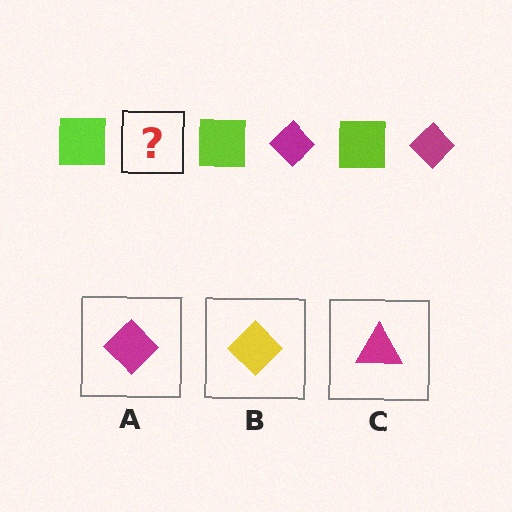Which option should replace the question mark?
Option A.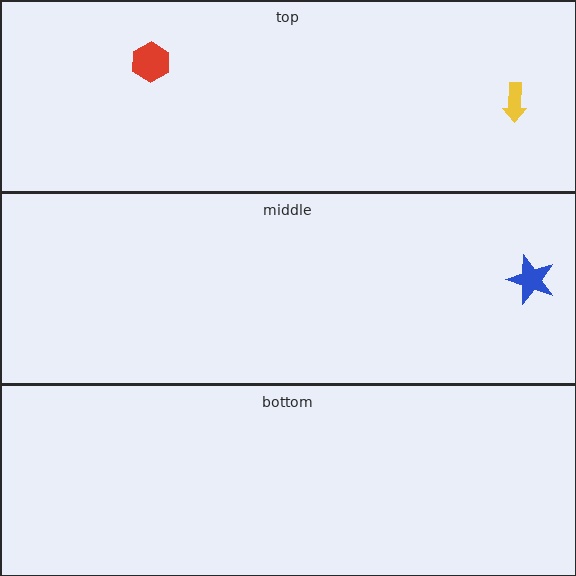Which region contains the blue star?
The middle region.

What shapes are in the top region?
The red hexagon, the yellow arrow.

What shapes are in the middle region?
The blue star.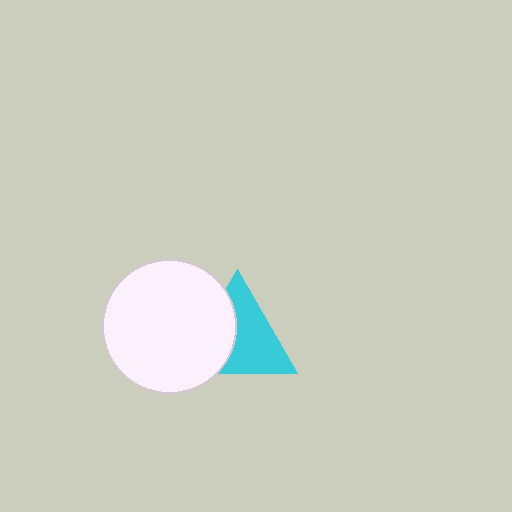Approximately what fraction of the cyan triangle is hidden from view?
Roughly 42% of the cyan triangle is hidden behind the white circle.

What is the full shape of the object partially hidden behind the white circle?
The partially hidden object is a cyan triangle.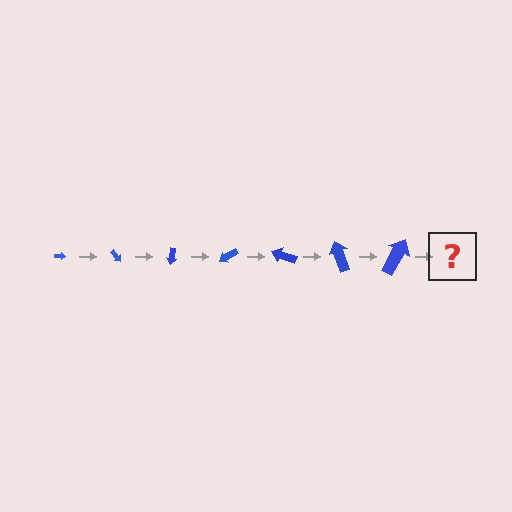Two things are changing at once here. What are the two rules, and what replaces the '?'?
The two rules are that the arrow grows larger each step and it rotates 50 degrees each step. The '?' should be an arrow, larger than the previous one and rotated 350 degrees from the start.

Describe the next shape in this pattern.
It should be an arrow, larger than the previous one and rotated 350 degrees from the start.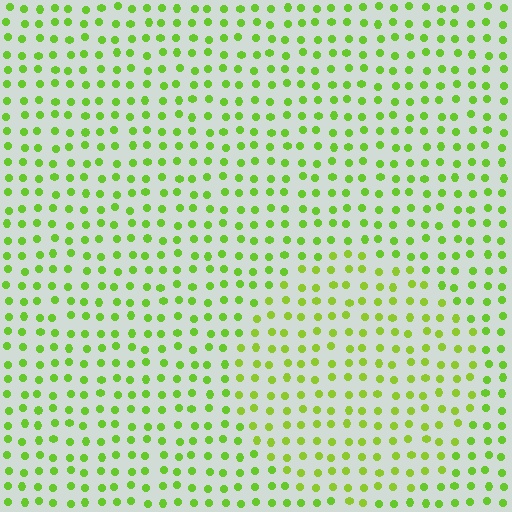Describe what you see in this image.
The image is filled with small lime elements in a uniform arrangement. A circle-shaped region is visible where the elements are tinted to a slightly different hue, forming a subtle color boundary.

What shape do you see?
I see a circle.